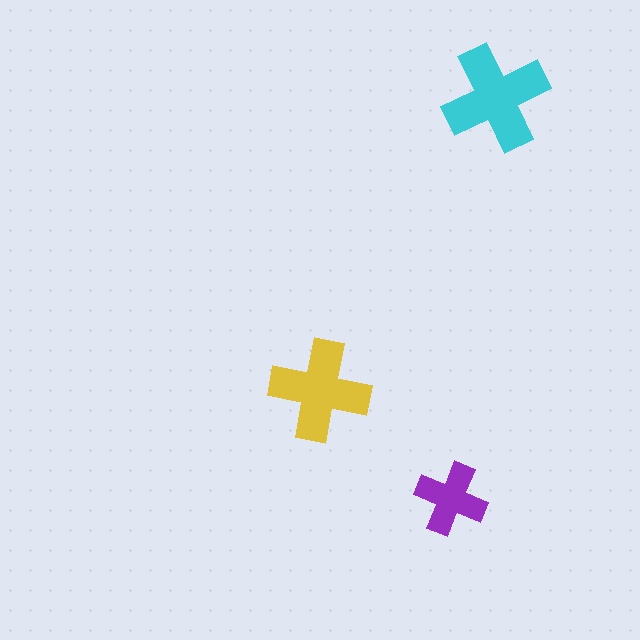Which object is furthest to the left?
The yellow cross is leftmost.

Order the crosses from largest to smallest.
the cyan one, the yellow one, the purple one.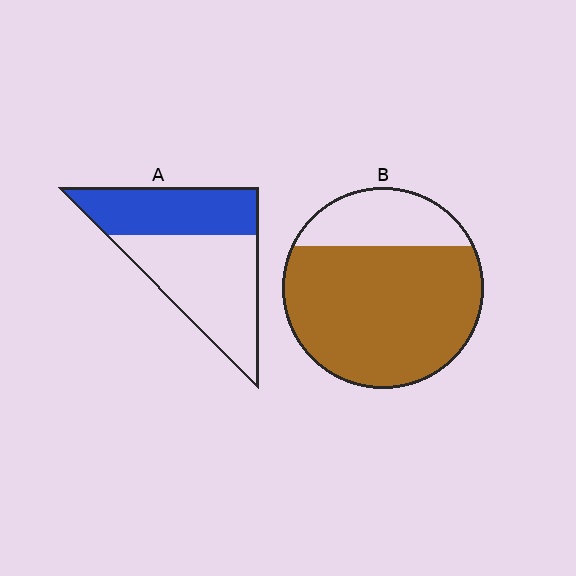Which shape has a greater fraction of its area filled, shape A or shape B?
Shape B.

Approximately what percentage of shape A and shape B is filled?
A is approximately 40% and B is approximately 75%.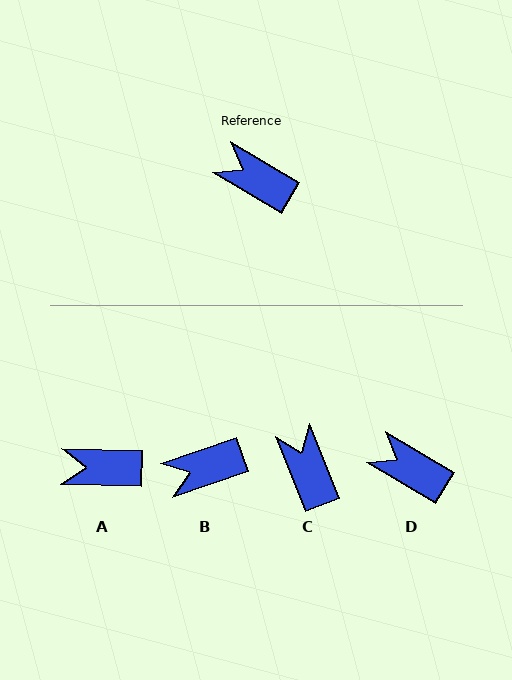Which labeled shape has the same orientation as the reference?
D.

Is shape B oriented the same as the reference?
No, it is off by about 50 degrees.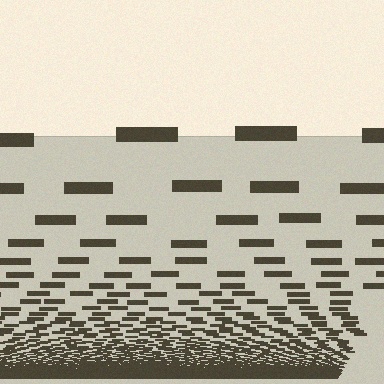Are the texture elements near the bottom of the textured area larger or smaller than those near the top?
Smaller. The gradient is inverted — elements near the bottom are smaller and denser.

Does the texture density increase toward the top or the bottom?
Density increases toward the bottom.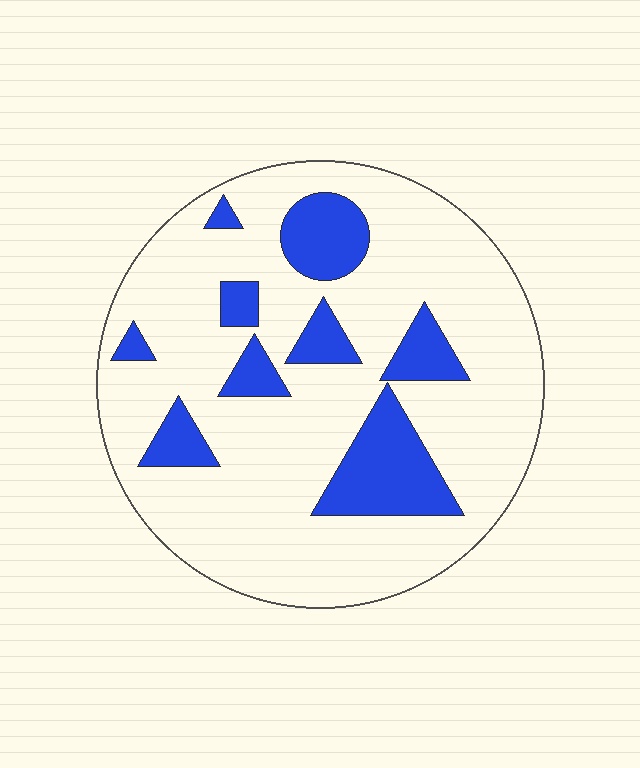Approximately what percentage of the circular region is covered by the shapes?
Approximately 20%.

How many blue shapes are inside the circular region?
9.